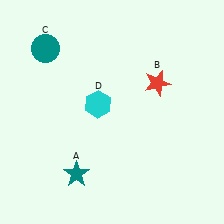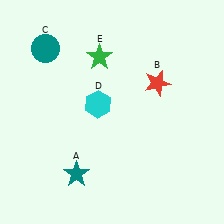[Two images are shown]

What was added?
A green star (E) was added in Image 2.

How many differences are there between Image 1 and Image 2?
There is 1 difference between the two images.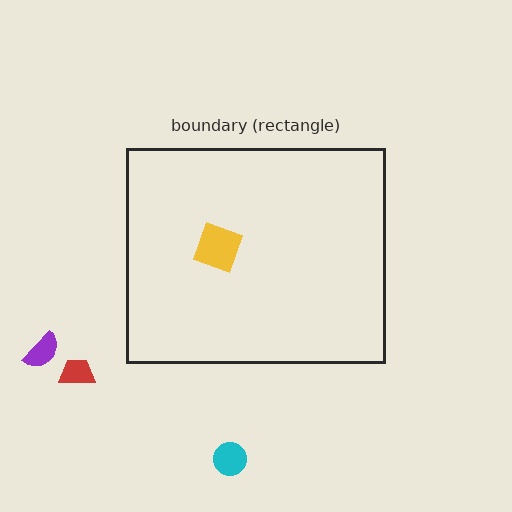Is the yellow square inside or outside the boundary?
Inside.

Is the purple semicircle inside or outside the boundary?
Outside.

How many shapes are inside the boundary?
1 inside, 3 outside.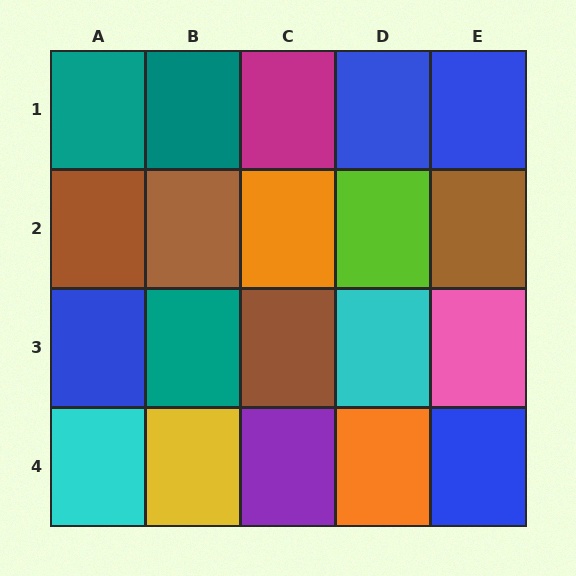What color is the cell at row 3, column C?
Brown.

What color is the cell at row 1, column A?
Teal.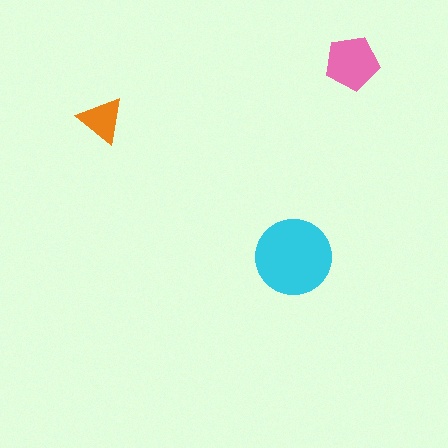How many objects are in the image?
There are 3 objects in the image.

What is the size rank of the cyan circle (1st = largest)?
1st.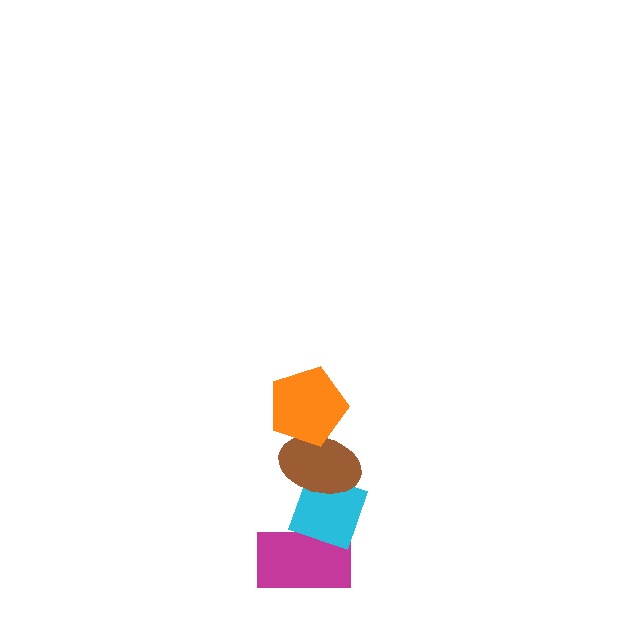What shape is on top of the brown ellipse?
The orange pentagon is on top of the brown ellipse.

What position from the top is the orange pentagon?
The orange pentagon is 1st from the top.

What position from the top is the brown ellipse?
The brown ellipse is 2nd from the top.